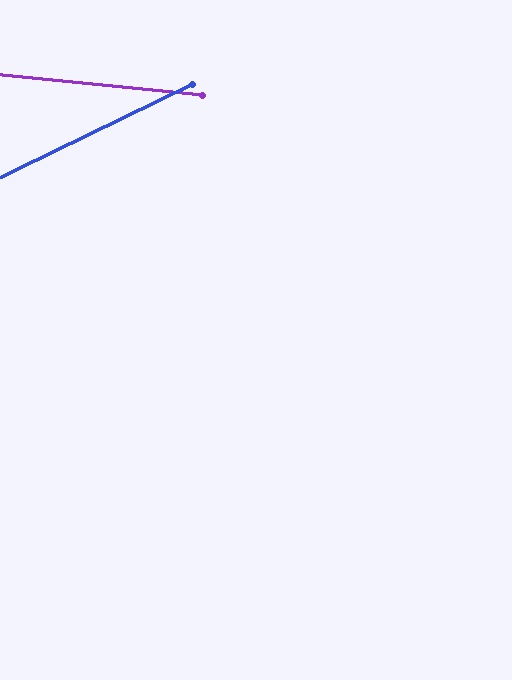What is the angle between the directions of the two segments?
Approximately 31 degrees.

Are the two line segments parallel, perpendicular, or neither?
Neither parallel nor perpendicular — they differ by about 31°.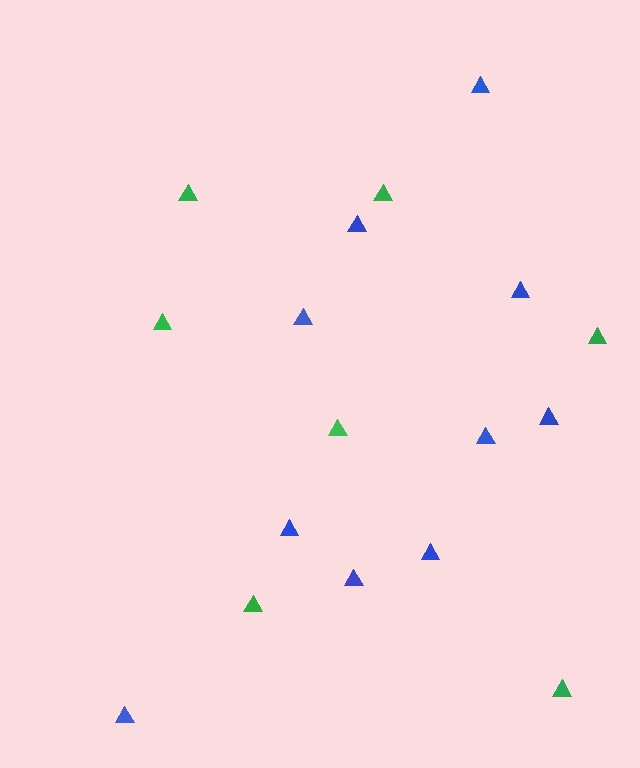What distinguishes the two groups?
There are 2 groups: one group of green triangles (7) and one group of blue triangles (10).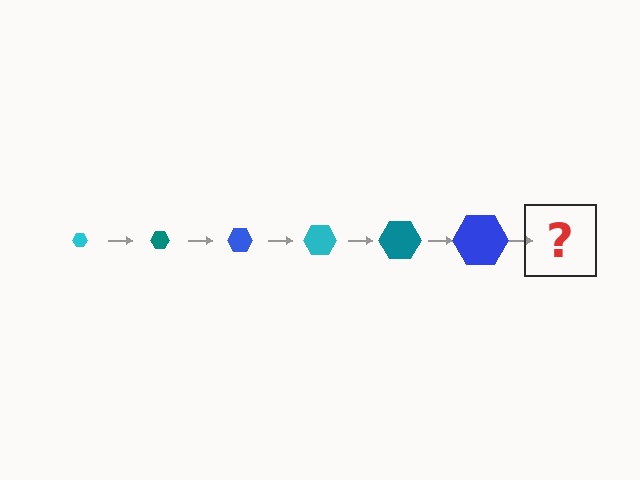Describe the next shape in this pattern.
It should be a cyan hexagon, larger than the previous one.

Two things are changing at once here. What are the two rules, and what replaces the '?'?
The two rules are that the hexagon grows larger each step and the color cycles through cyan, teal, and blue. The '?' should be a cyan hexagon, larger than the previous one.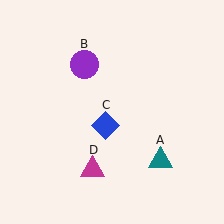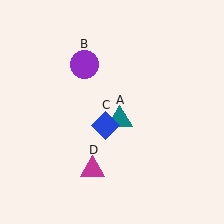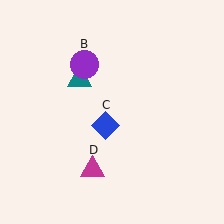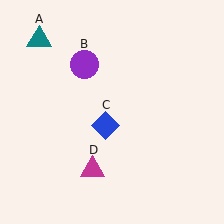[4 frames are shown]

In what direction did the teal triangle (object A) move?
The teal triangle (object A) moved up and to the left.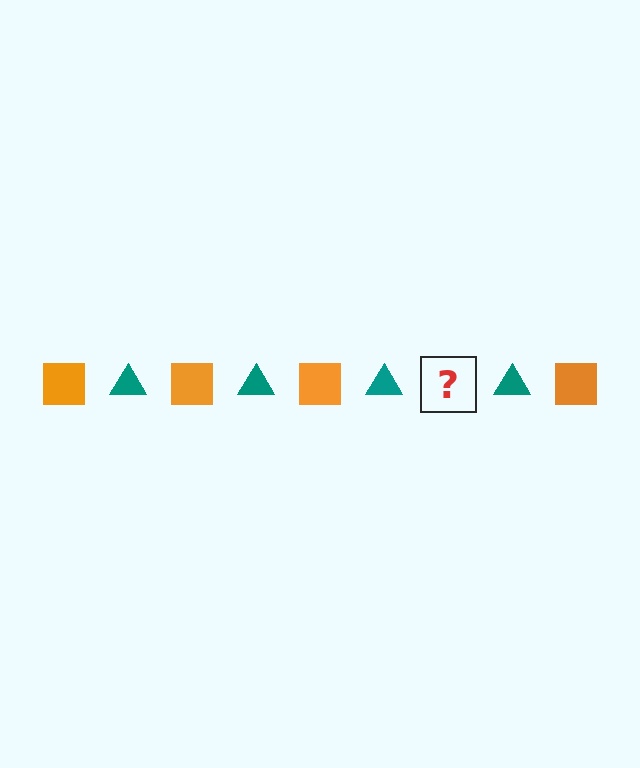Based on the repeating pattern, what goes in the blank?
The blank should be an orange square.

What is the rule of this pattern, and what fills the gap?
The rule is that the pattern alternates between orange square and teal triangle. The gap should be filled with an orange square.